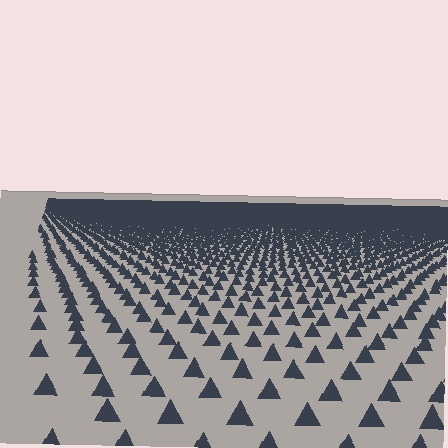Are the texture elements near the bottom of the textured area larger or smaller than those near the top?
Larger. Near the bottom, elements are closer to the viewer and appear at a bigger on-screen size.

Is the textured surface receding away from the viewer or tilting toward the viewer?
The surface is receding away from the viewer. Texture elements get smaller and denser toward the top.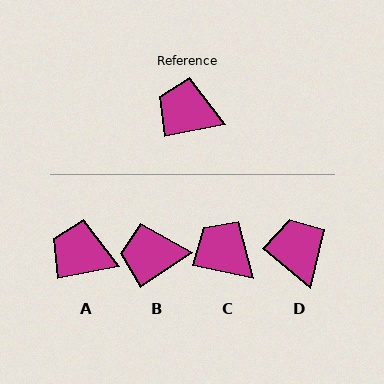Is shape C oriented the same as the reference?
No, it is off by about 23 degrees.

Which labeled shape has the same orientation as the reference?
A.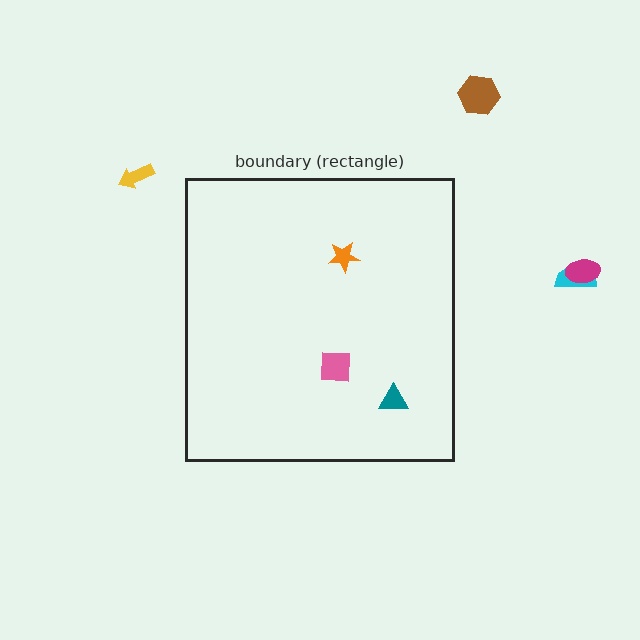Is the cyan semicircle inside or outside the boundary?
Outside.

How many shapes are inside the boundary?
3 inside, 4 outside.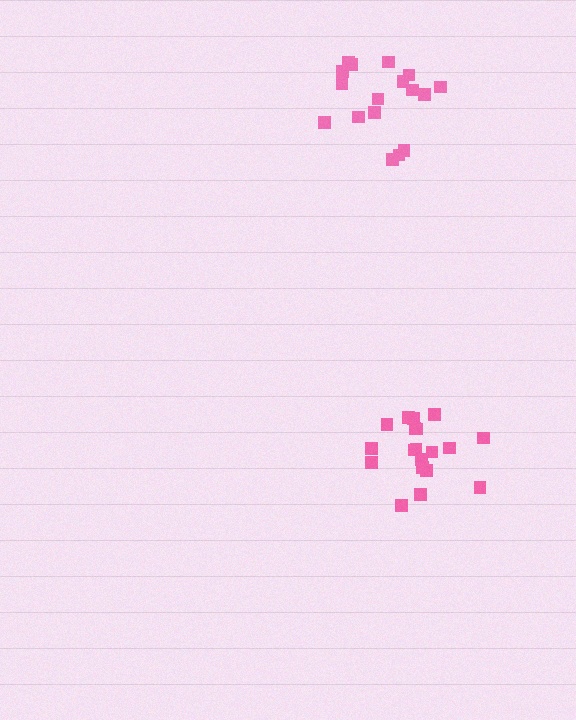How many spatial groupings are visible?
There are 2 spatial groupings.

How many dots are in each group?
Group 1: 17 dots, Group 2: 19 dots (36 total).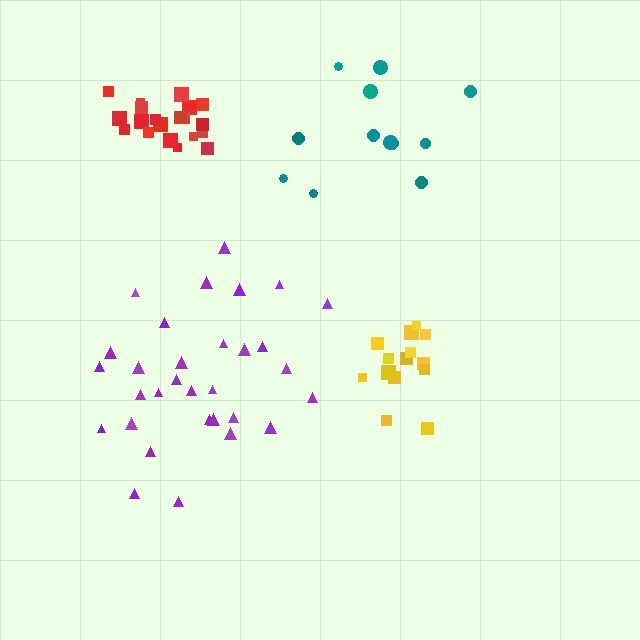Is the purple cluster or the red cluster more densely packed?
Red.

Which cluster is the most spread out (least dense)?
Teal.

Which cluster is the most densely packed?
Red.